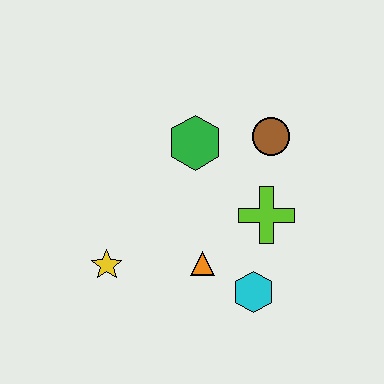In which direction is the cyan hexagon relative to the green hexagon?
The cyan hexagon is below the green hexagon.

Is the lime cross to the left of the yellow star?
No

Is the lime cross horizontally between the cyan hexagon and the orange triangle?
No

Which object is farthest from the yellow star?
The brown circle is farthest from the yellow star.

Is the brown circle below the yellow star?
No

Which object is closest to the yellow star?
The orange triangle is closest to the yellow star.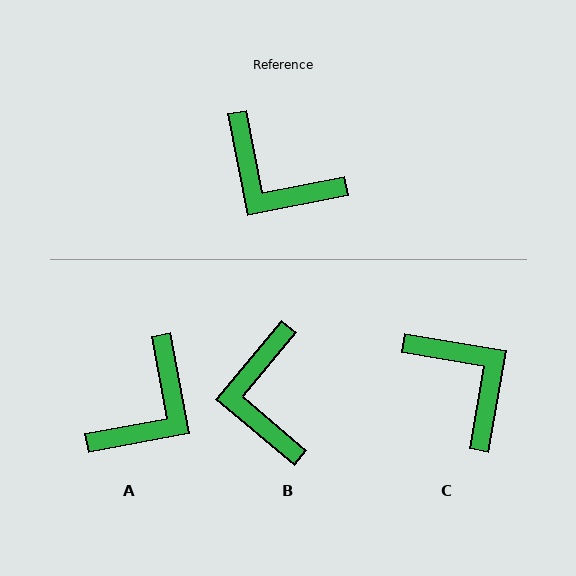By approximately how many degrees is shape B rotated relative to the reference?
Approximately 51 degrees clockwise.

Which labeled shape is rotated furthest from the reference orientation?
C, about 159 degrees away.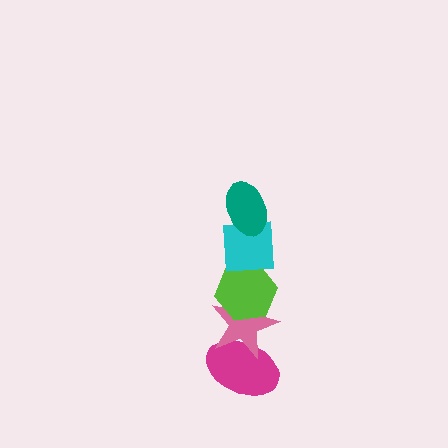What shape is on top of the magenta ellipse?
The pink star is on top of the magenta ellipse.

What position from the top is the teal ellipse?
The teal ellipse is 1st from the top.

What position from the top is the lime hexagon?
The lime hexagon is 3rd from the top.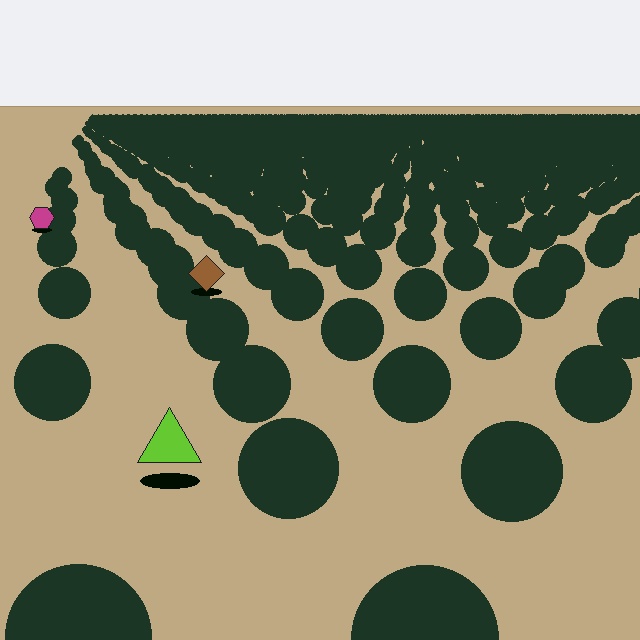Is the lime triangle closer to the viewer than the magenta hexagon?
Yes. The lime triangle is closer — you can tell from the texture gradient: the ground texture is coarser near it.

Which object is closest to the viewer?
The lime triangle is closest. The texture marks near it are larger and more spread out.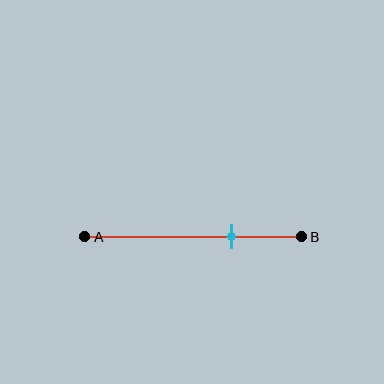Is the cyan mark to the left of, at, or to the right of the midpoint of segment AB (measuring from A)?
The cyan mark is to the right of the midpoint of segment AB.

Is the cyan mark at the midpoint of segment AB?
No, the mark is at about 70% from A, not at the 50% midpoint.